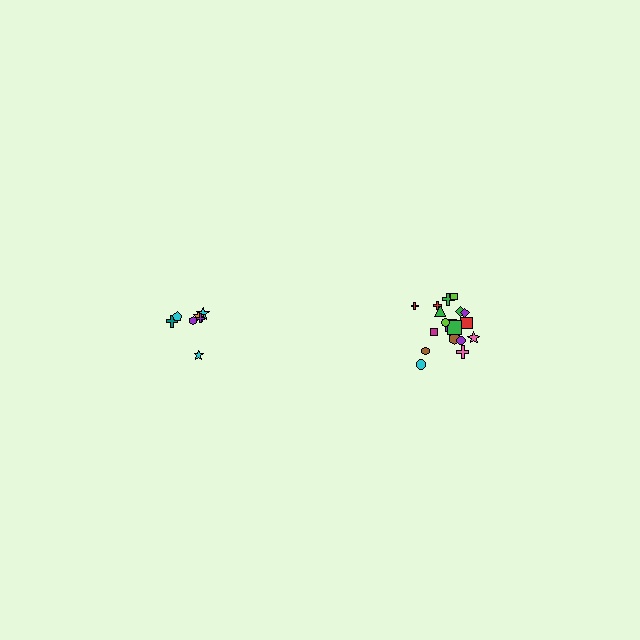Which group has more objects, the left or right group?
The right group.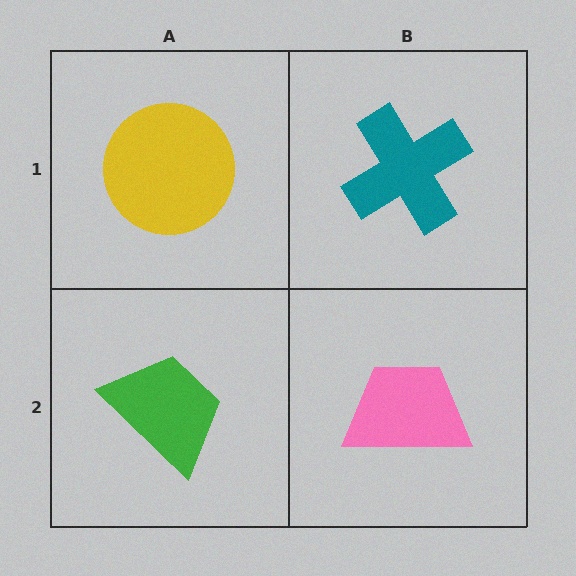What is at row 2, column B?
A pink trapezoid.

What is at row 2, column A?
A green trapezoid.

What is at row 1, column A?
A yellow circle.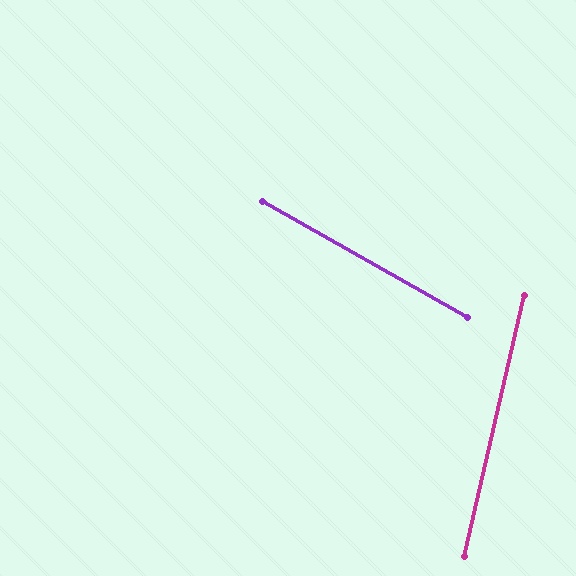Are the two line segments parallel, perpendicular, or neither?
Neither parallel nor perpendicular — they differ by about 73°.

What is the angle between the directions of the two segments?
Approximately 73 degrees.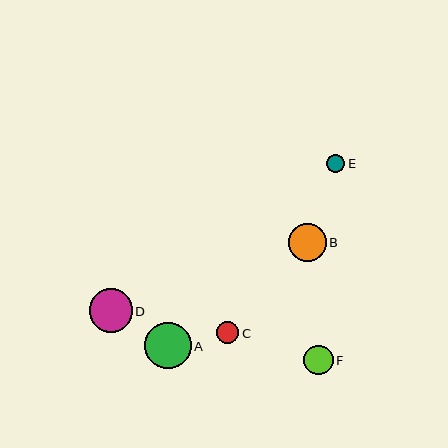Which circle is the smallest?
Circle E is the smallest with a size of approximately 18 pixels.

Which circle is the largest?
Circle A is the largest with a size of approximately 47 pixels.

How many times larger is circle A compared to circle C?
Circle A is approximately 2.1 times the size of circle C.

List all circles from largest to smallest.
From largest to smallest: A, D, B, F, C, E.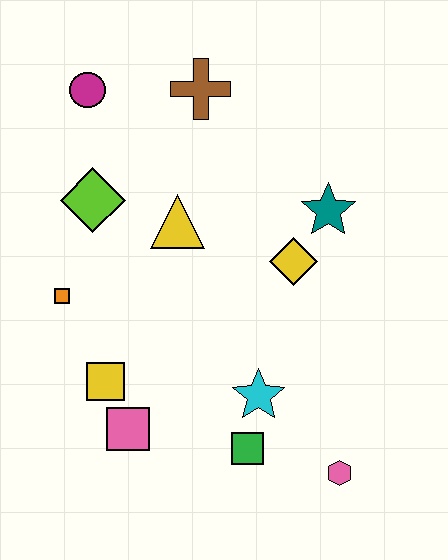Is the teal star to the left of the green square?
No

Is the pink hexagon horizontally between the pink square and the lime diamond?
No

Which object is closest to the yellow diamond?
The teal star is closest to the yellow diamond.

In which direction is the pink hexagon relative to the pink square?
The pink hexagon is to the right of the pink square.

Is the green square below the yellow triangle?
Yes